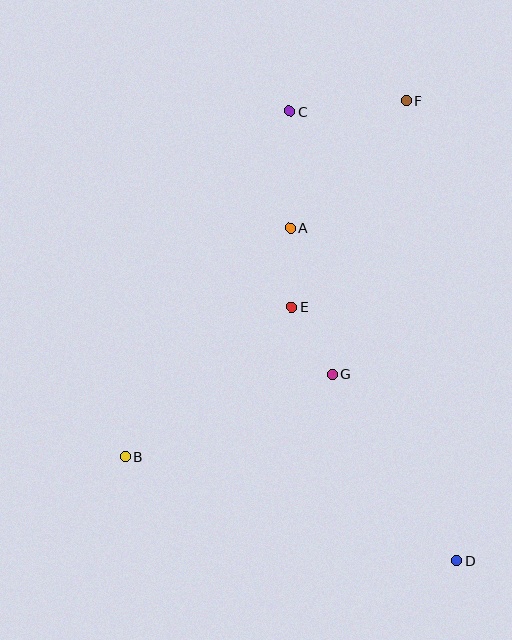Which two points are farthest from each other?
Points C and D are farthest from each other.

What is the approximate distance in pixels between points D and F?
The distance between D and F is approximately 463 pixels.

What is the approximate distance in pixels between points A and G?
The distance between A and G is approximately 152 pixels.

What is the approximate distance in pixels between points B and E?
The distance between B and E is approximately 224 pixels.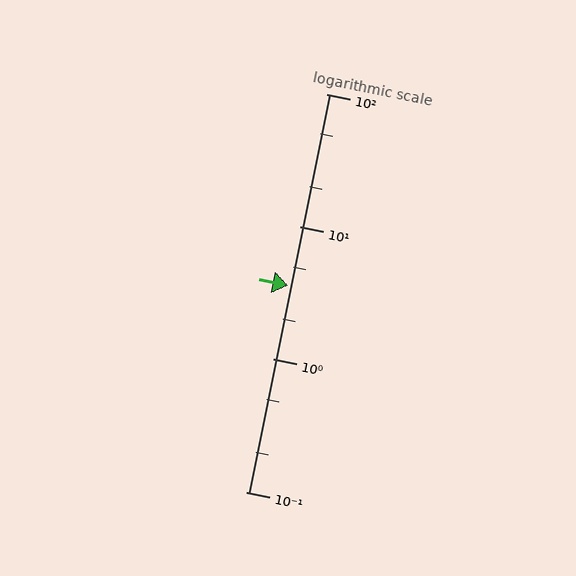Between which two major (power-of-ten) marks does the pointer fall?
The pointer is between 1 and 10.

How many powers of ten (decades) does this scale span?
The scale spans 3 decades, from 0.1 to 100.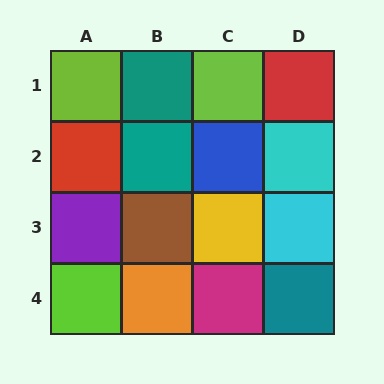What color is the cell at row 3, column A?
Purple.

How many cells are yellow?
1 cell is yellow.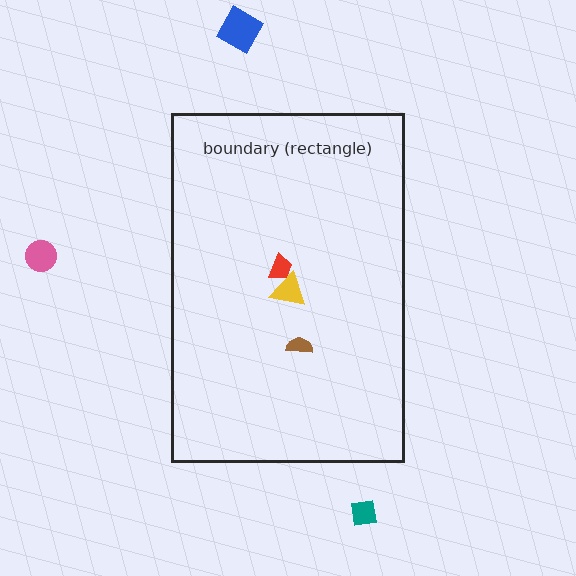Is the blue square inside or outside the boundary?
Outside.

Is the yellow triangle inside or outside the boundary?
Inside.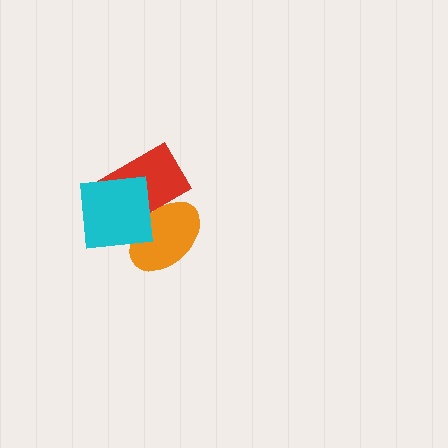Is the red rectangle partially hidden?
Yes, it is partially covered by another shape.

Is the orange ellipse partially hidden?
Yes, it is partially covered by another shape.